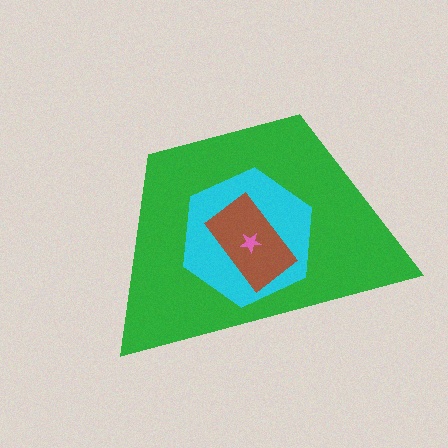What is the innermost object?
The pink star.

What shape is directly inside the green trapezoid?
The cyan hexagon.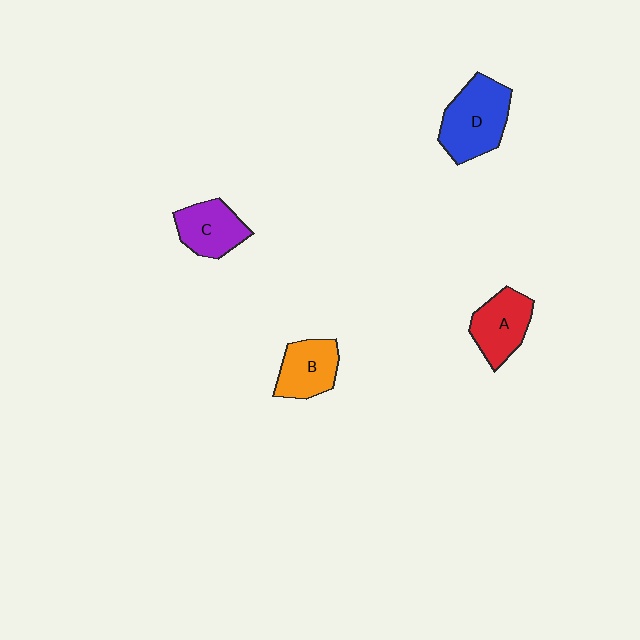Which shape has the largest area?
Shape D (blue).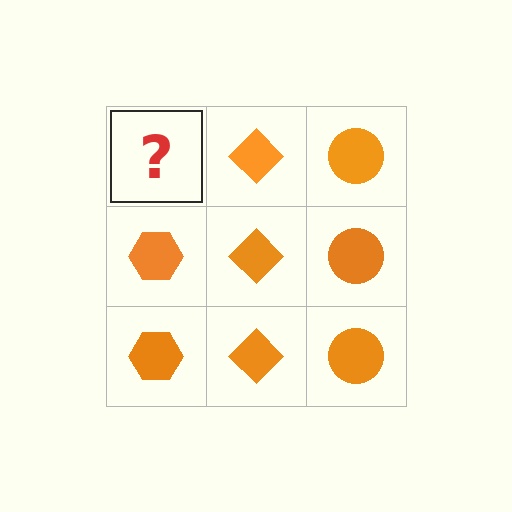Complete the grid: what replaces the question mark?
The question mark should be replaced with an orange hexagon.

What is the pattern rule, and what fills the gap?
The rule is that each column has a consistent shape. The gap should be filled with an orange hexagon.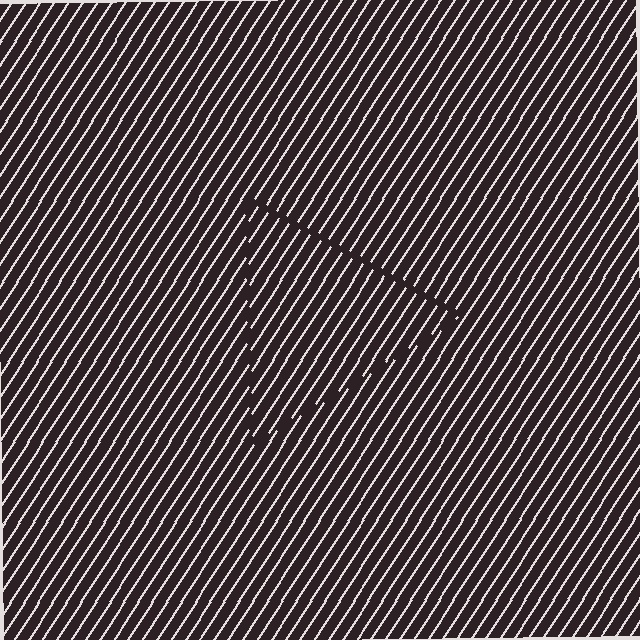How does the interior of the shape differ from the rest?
The interior of the shape contains the same grating, shifted by half a period — the contour is defined by the phase discontinuity where line-ends from the inner and outer gratings abut.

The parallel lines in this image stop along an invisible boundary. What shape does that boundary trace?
An illusory triangle. The interior of the shape contains the same grating, shifted by half a period — the contour is defined by the phase discontinuity where line-ends from the inner and outer gratings abut.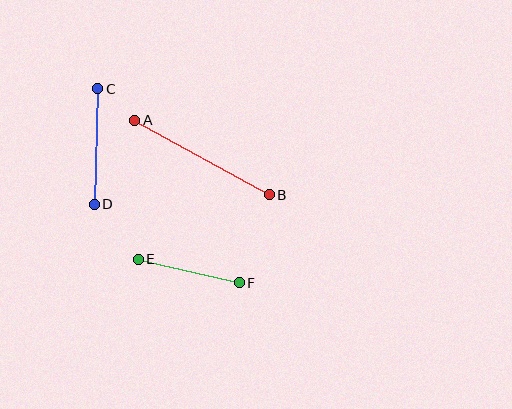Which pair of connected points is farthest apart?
Points A and B are farthest apart.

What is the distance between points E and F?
The distance is approximately 104 pixels.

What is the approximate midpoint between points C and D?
The midpoint is at approximately (96, 147) pixels.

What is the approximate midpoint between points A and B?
The midpoint is at approximately (202, 158) pixels.